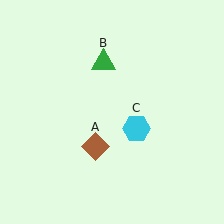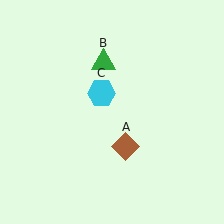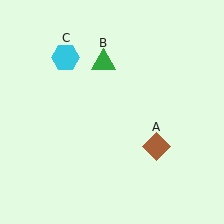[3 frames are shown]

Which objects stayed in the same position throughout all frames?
Green triangle (object B) remained stationary.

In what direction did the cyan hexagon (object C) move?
The cyan hexagon (object C) moved up and to the left.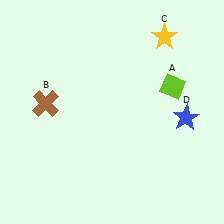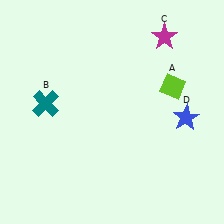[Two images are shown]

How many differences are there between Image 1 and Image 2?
There are 2 differences between the two images.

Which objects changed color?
B changed from brown to teal. C changed from yellow to magenta.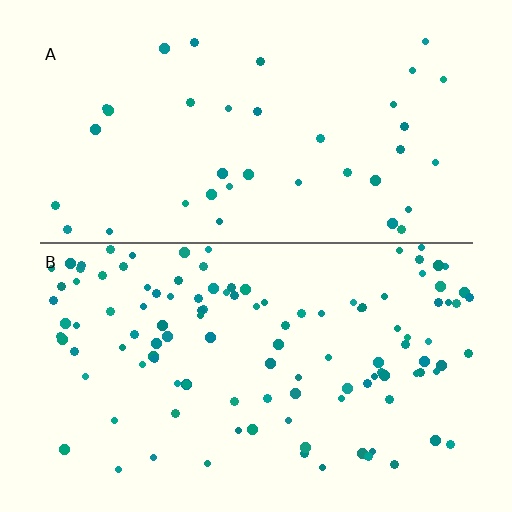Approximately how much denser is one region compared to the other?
Approximately 3.1× — region B over region A.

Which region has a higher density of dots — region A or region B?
B (the bottom).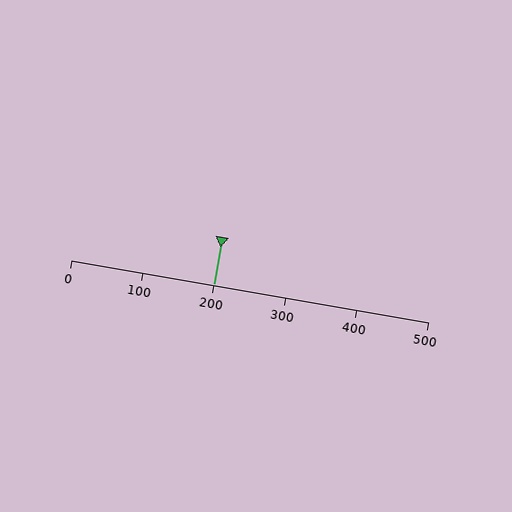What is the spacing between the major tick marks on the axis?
The major ticks are spaced 100 apart.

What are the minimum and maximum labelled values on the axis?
The axis runs from 0 to 500.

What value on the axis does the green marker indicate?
The marker indicates approximately 200.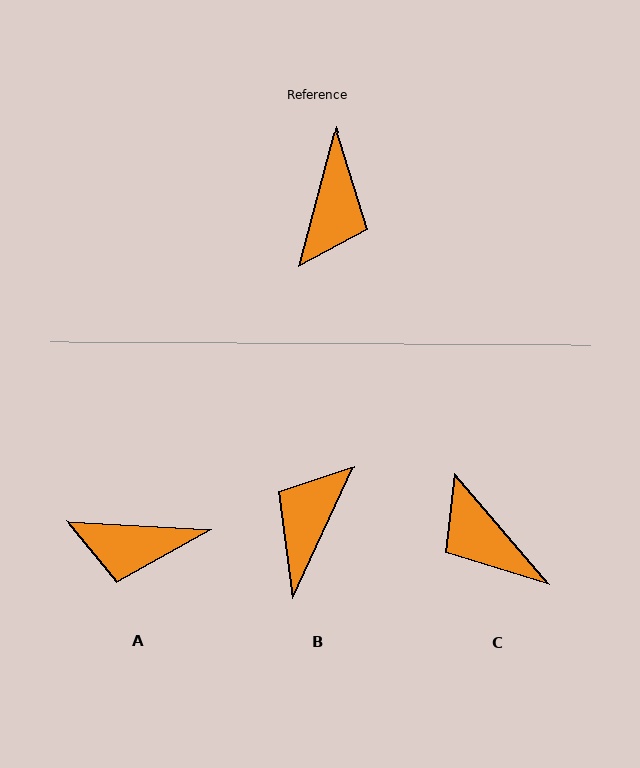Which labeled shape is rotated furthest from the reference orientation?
B, about 170 degrees away.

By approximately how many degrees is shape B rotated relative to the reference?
Approximately 170 degrees counter-clockwise.